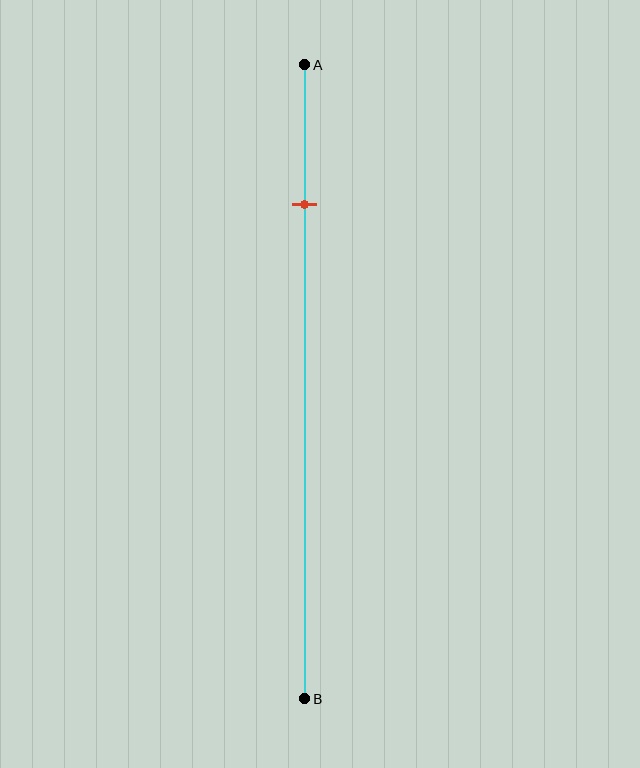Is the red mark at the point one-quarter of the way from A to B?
Yes, the mark is approximately at the one-quarter point.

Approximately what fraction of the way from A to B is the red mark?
The red mark is approximately 20% of the way from A to B.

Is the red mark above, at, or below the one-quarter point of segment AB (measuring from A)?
The red mark is approximately at the one-quarter point of segment AB.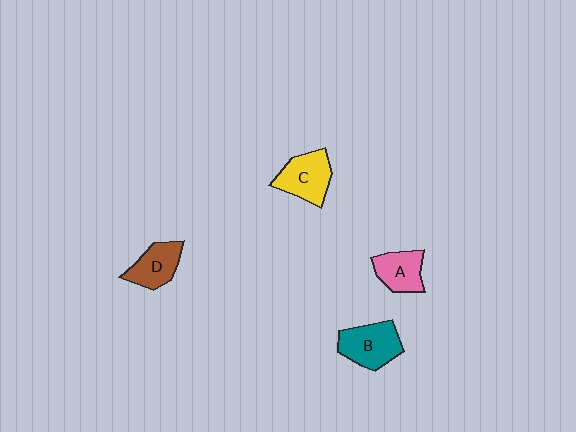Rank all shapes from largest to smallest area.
From largest to smallest: B (teal), C (yellow), D (brown), A (pink).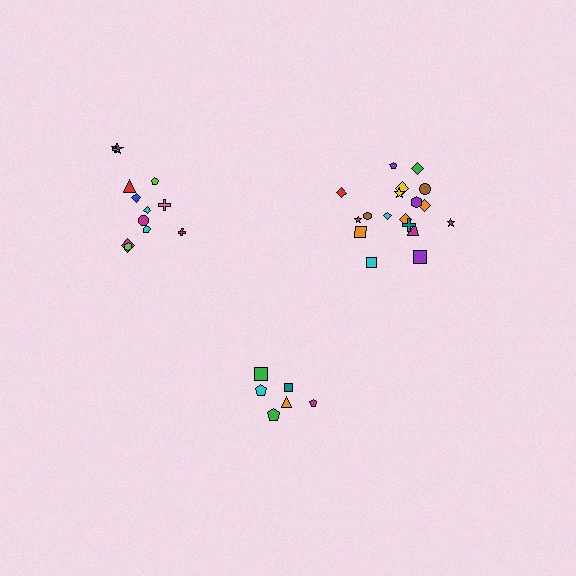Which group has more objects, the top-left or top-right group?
The top-right group.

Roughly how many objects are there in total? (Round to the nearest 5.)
Roughly 35 objects in total.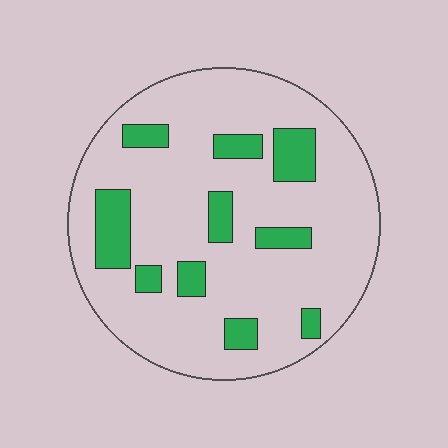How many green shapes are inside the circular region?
10.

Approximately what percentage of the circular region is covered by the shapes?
Approximately 20%.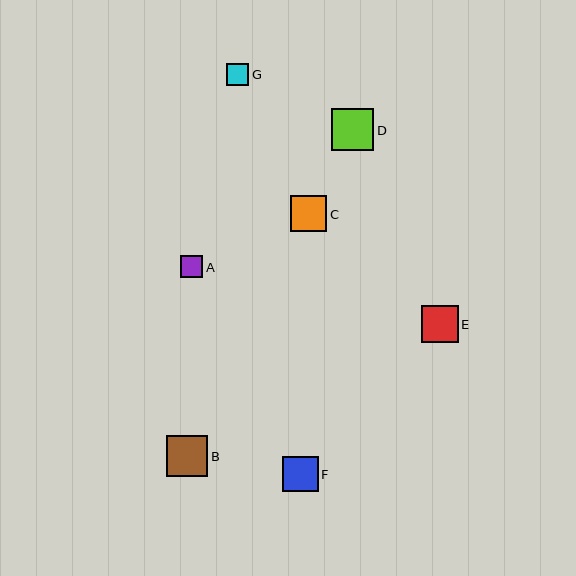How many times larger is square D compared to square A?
Square D is approximately 1.9 times the size of square A.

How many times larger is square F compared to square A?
Square F is approximately 1.6 times the size of square A.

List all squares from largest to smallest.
From largest to smallest: D, B, E, C, F, A, G.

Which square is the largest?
Square D is the largest with a size of approximately 42 pixels.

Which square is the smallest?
Square G is the smallest with a size of approximately 22 pixels.